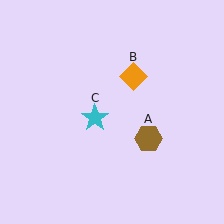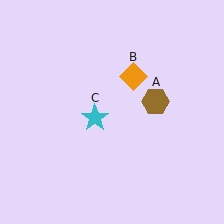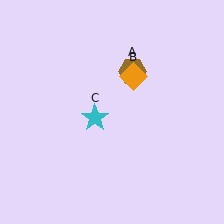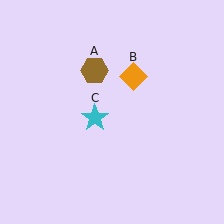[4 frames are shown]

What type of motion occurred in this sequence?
The brown hexagon (object A) rotated counterclockwise around the center of the scene.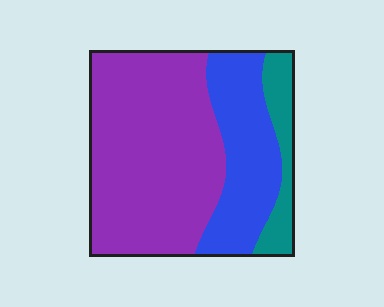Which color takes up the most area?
Purple, at roughly 60%.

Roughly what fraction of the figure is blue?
Blue covers around 25% of the figure.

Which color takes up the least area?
Teal, at roughly 10%.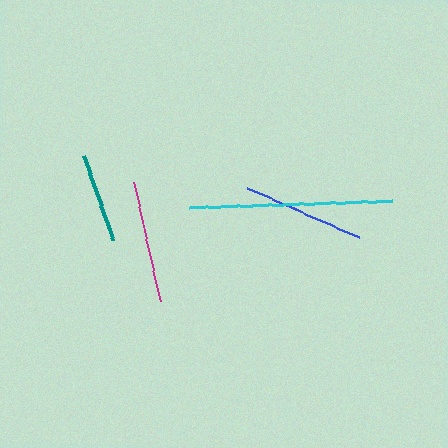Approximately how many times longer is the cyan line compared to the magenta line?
The cyan line is approximately 1.7 times the length of the magenta line.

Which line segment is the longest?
The cyan line is the longest at approximately 202 pixels.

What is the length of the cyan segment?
The cyan segment is approximately 202 pixels long.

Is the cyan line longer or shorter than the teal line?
The cyan line is longer than the teal line.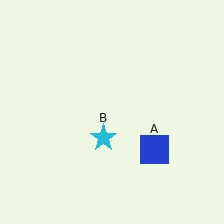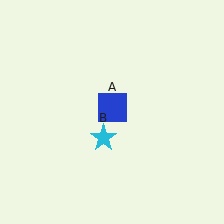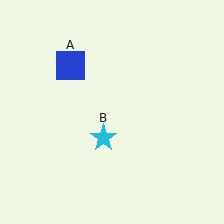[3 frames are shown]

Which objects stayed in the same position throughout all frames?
Cyan star (object B) remained stationary.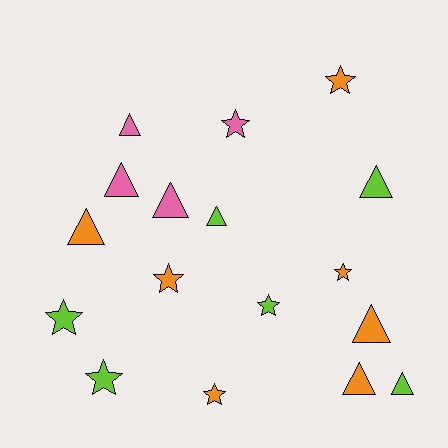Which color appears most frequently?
Orange, with 7 objects.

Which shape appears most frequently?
Triangle, with 9 objects.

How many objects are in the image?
There are 17 objects.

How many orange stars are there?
There are 4 orange stars.